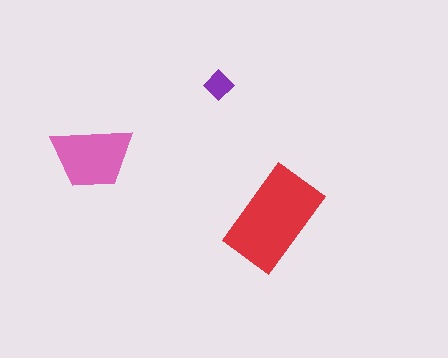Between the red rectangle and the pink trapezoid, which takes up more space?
The red rectangle.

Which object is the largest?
The red rectangle.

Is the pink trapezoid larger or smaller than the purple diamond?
Larger.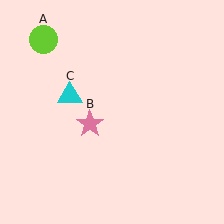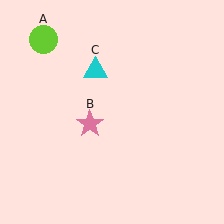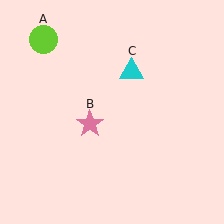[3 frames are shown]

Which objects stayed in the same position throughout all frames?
Lime circle (object A) and pink star (object B) remained stationary.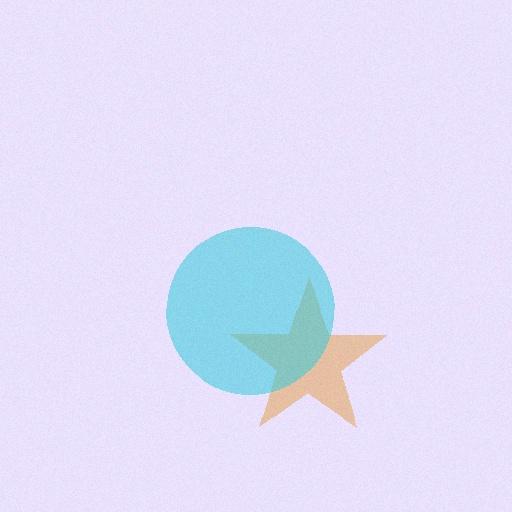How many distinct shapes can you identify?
There are 2 distinct shapes: an orange star, a cyan circle.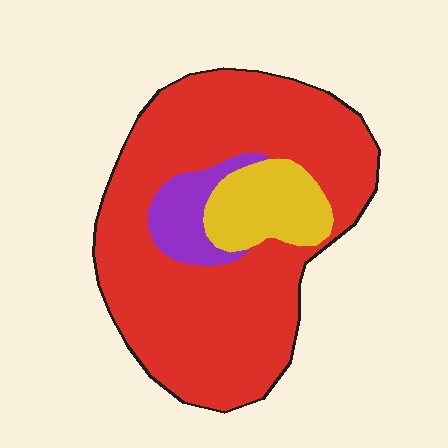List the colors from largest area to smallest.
From largest to smallest: red, yellow, purple.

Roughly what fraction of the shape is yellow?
Yellow covers about 15% of the shape.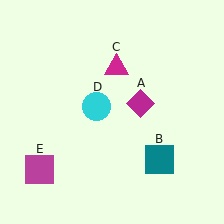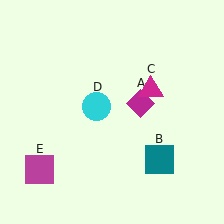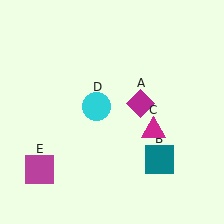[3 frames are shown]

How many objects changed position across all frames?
1 object changed position: magenta triangle (object C).